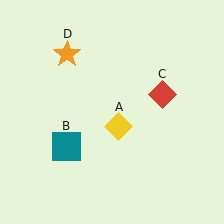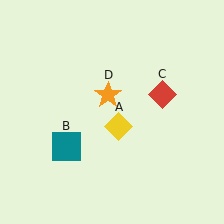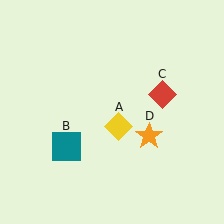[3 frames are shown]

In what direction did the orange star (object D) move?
The orange star (object D) moved down and to the right.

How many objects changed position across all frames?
1 object changed position: orange star (object D).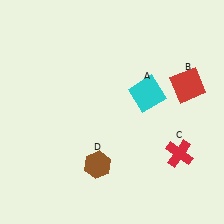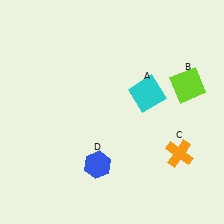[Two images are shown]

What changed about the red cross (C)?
In Image 1, C is red. In Image 2, it changed to orange.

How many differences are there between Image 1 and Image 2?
There are 3 differences between the two images.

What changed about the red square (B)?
In Image 1, B is red. In Image 2, it changed to lime.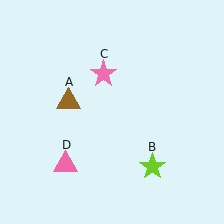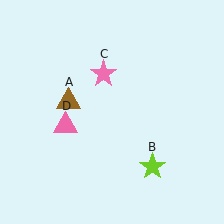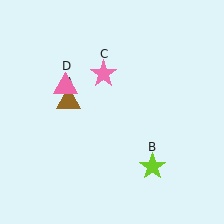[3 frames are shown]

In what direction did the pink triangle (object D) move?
The pink triangle (object D) moved up.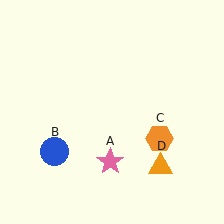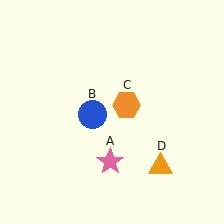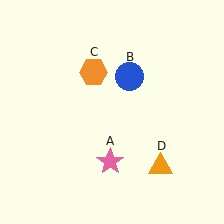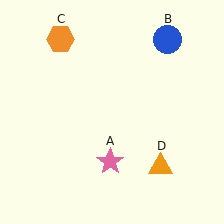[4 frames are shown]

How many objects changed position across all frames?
2 objects changed position: blue circle (object B), orange hexagon (object C).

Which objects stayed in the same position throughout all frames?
Pink star (object A) and orange triangle (object D) remained stationary.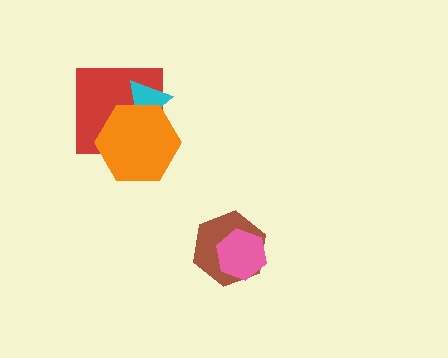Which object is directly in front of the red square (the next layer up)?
The cyan triangle is directly in front of the red square.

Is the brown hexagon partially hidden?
Yes, it is partially covered by another shape.